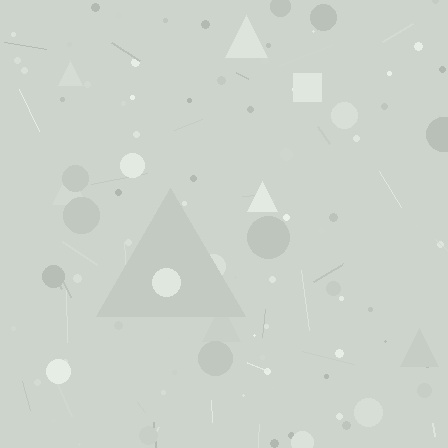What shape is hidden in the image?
A triangle is hidden in the image.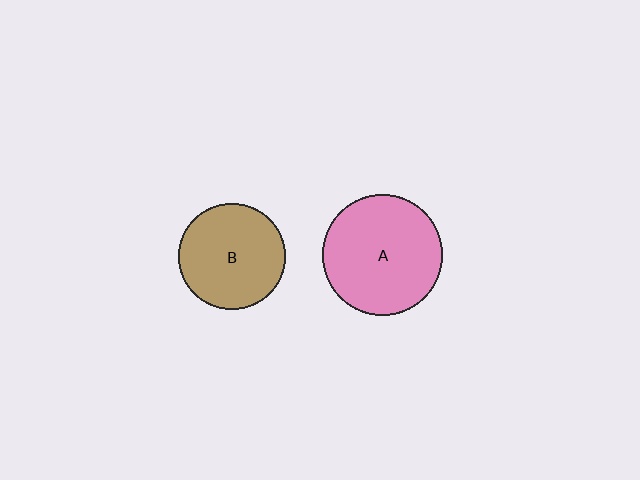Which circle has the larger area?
Circle A (pink).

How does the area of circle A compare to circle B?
Approximately 1.3 times.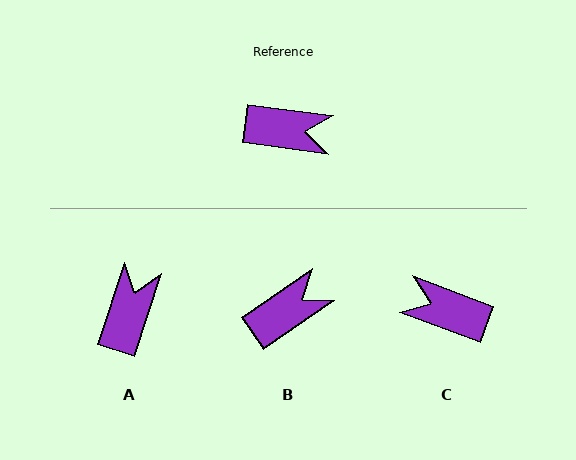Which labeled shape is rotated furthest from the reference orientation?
C, about 167 degrees away.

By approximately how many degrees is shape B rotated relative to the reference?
Approximately 42 degrees counter-clockwise.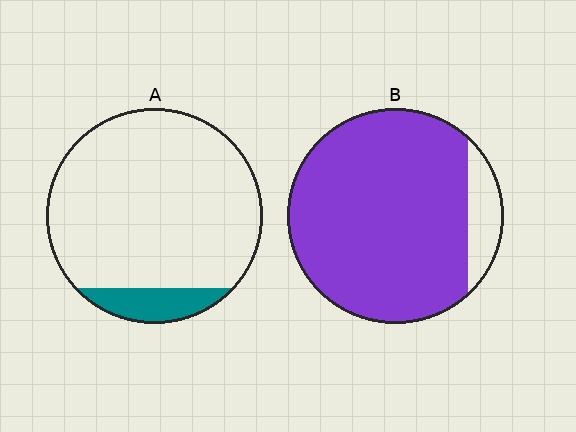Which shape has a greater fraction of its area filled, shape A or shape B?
Shape B.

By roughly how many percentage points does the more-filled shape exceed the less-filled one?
By roughly 80 percentage points (B over A).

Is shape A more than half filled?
No.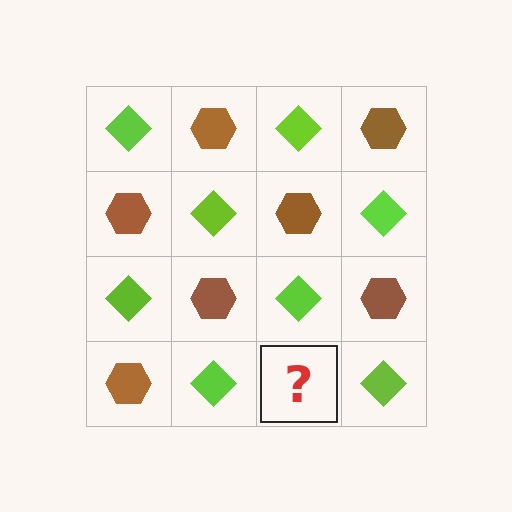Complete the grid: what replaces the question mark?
The question mark should be replaced with a brown hexagon.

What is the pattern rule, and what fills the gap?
The rule is that it alternates lime diamond and brown hexagon in a checkerboard pattern. The gap should be filled with a brown hexagon.